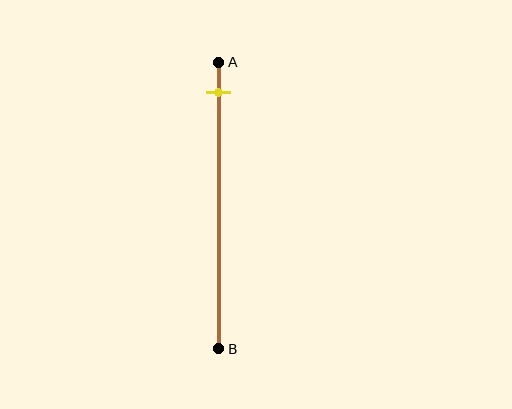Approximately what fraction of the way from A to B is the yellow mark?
The yellow mark is approximately 10% of the way from A to B.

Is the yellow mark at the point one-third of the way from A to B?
No, the mark is at about 10% from A, not at the 33% one-third point.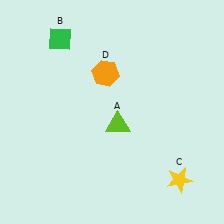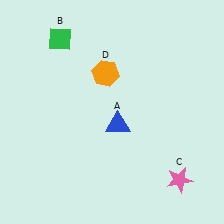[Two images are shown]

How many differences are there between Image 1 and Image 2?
There are 2 differences between the two images.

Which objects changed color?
A changed from lime to blue. C changed from yellow to pink.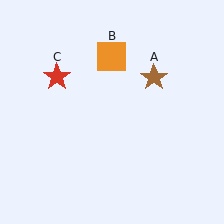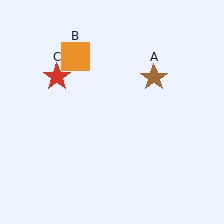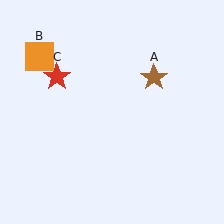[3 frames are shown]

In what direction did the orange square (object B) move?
The orange square (object B) moved left.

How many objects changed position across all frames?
1 object changed position: orange square (object B).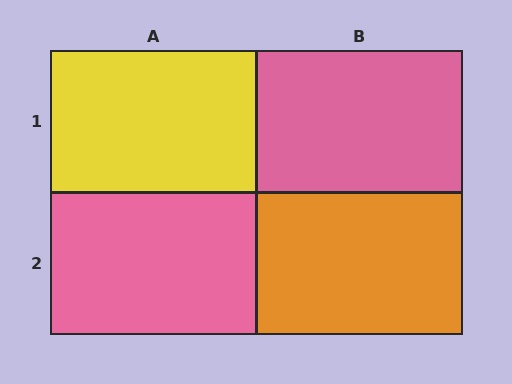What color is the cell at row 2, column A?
Pink.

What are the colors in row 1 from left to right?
Yellow, pink.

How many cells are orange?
1 cell is orange.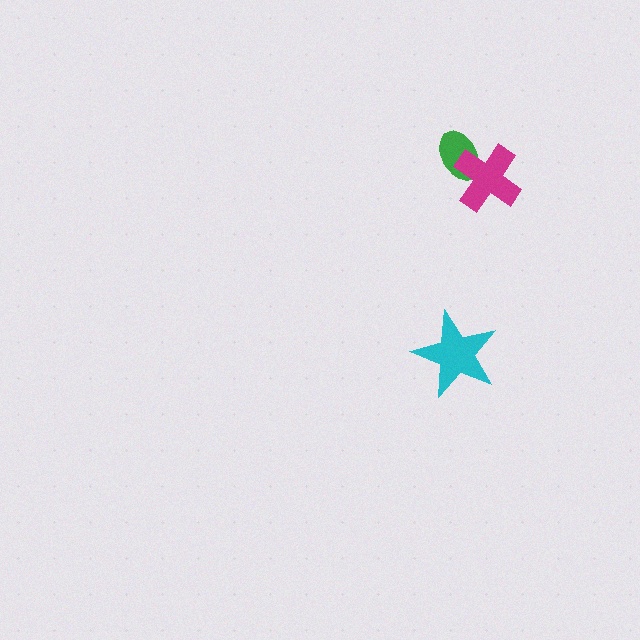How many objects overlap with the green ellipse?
1 object overlaps with the green ellipse.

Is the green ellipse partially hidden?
Yes, it is partially covered by another shape.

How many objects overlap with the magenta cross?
1 object overlaps with the magenta cross.